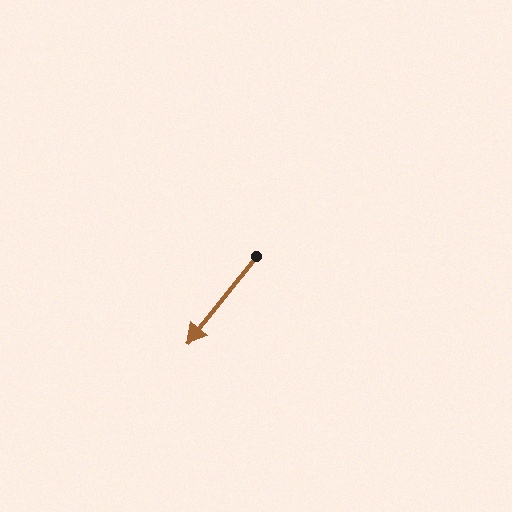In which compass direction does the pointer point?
Southwest.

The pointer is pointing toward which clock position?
Roughly 7 o'clock.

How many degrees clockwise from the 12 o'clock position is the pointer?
Approximately 218 degrees.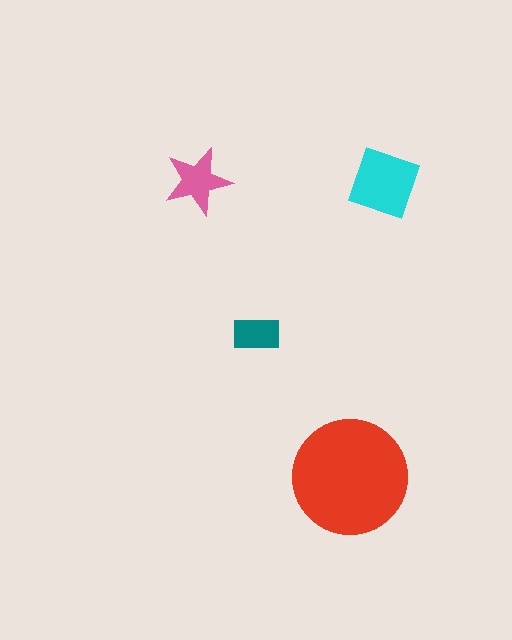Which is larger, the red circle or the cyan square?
The red circle.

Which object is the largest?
The red circle.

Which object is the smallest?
The teal rectangle.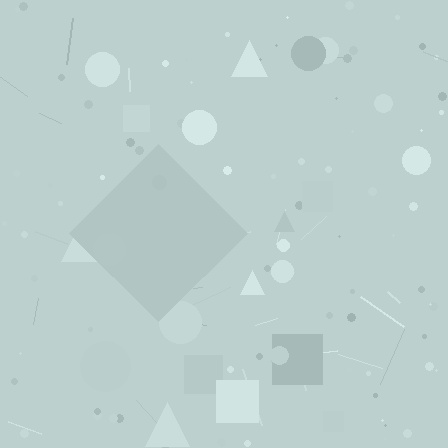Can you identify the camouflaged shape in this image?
The camouflaged shape is a diamond.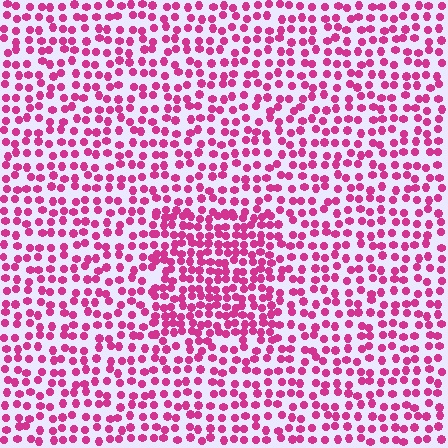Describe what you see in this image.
The image contains small magenta elements arranged at two different densities. A rectangle-shaped region is visible where the elements are more densely packed than the surrounding area.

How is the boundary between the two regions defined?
The boundary is defined by a change in element density (approximately 1.7x ratio). All elements are the same color, size, and shape.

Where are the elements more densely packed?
The elements are more densely packed inside the rectangle boundary.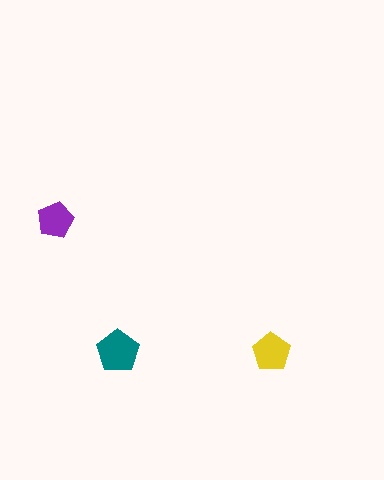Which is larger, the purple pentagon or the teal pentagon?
The teal one.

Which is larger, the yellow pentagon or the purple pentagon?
The yellow one.